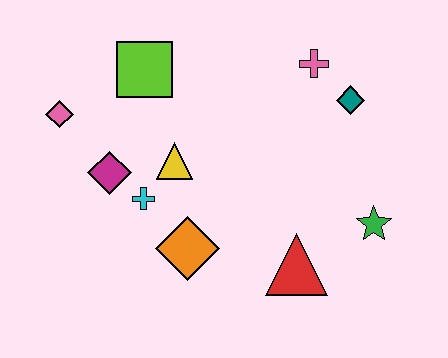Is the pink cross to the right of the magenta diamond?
Yes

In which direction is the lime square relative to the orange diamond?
The lime square is above the orange diamond.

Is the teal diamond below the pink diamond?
No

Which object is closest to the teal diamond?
The pink cross is closest to the teal diamond.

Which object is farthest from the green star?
The pink diamond is farthest from the green star.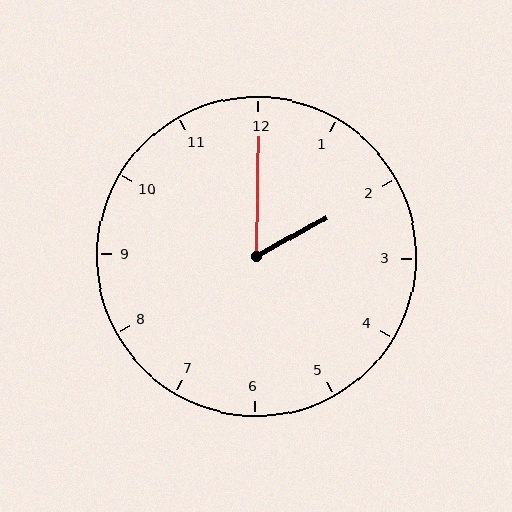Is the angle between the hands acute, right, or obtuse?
It is acute.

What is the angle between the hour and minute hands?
Approximately 60 degrees.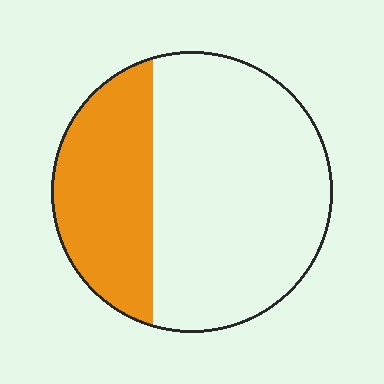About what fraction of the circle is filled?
About one third (1/3).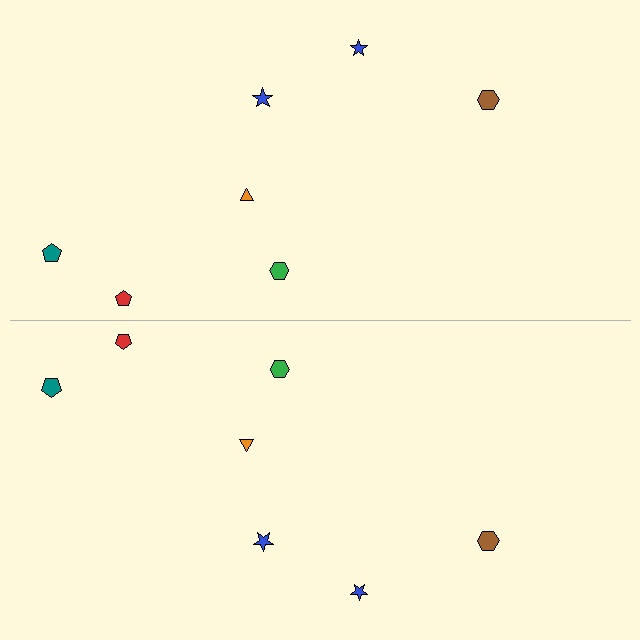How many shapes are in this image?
There are 14 shapes in this image.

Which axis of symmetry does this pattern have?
The pattern has a horizontal axis of symmetry running through the center of the image.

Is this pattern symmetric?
Yes, this pattern has bilateral (reflection) symmetry.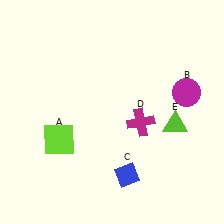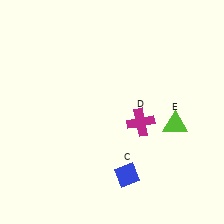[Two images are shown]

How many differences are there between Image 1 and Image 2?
There are 2 differences between the two images.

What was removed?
The lime square (A), the magenta circle (B) were removed in Image 2.